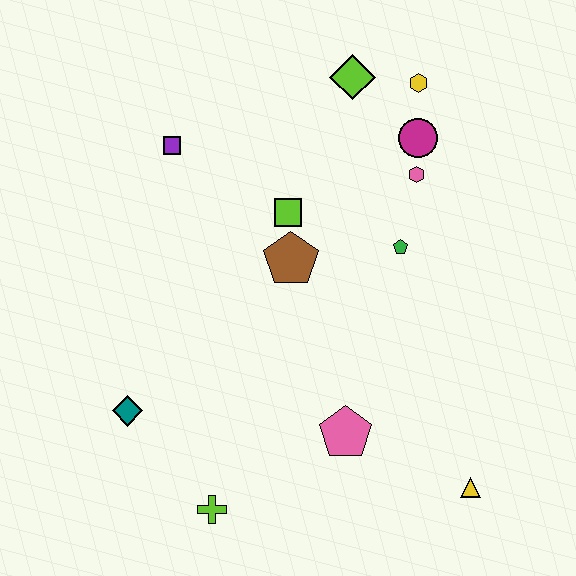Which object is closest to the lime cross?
The teal diamond is closest to the lime cross.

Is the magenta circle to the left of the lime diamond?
No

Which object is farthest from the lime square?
The yellow triangle is farthest from the lime square.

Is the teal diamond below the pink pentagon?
No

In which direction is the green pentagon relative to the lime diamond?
The green pentagon is below the lime diamond.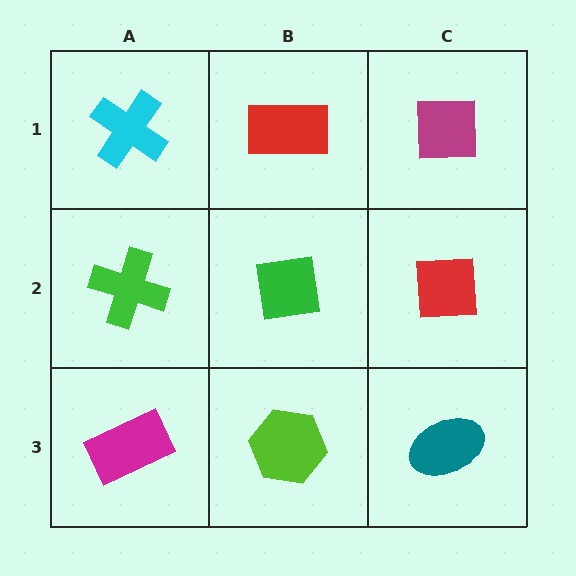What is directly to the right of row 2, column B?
A red square.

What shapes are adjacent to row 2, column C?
A magenta square (row 1, column C), a teal ellipse (row 3, column C), a green square (row 2, column B).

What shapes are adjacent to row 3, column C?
A red square (row 2, column C), a lime hexagon (row 3, column B).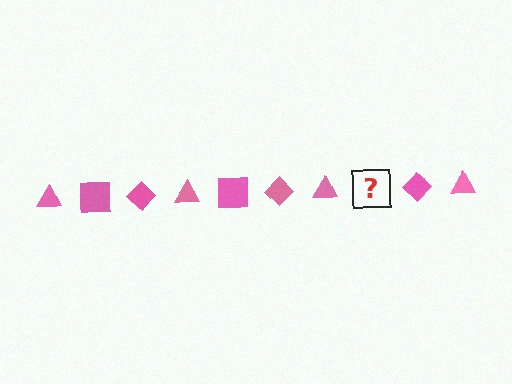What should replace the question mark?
The question mark should be replaced with a pink square.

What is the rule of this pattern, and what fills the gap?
The rule is that the pattern cycles through triangle, square, diamond shapes in pink. The gap should be filled with a pink square.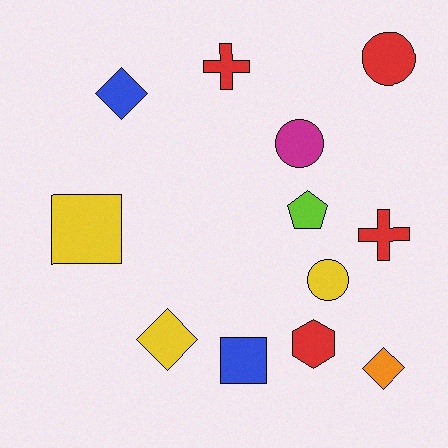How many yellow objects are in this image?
There are 3 yellow objects.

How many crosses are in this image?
There are 2 crosses.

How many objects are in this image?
There are 12 objects.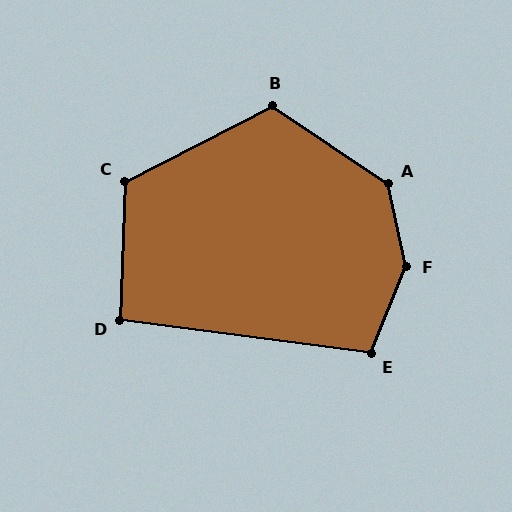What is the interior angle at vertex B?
Approximately 119 degrees (obtuse).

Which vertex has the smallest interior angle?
D, at approximately 95 degrees.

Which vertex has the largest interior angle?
F, at approximately 145 degrees.